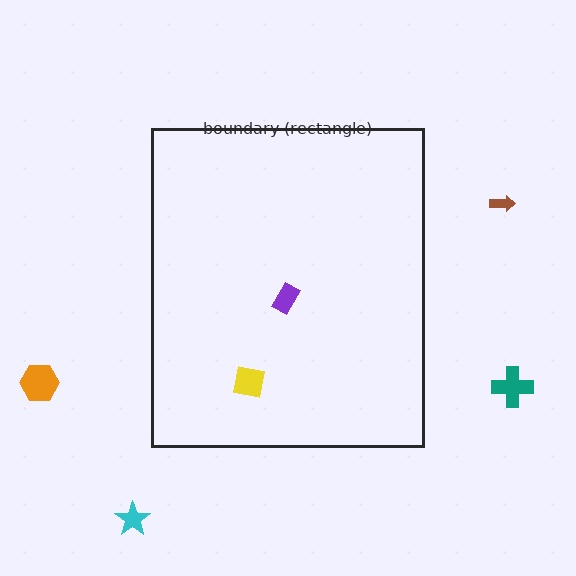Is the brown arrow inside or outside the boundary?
Outside.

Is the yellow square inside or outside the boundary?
Inside.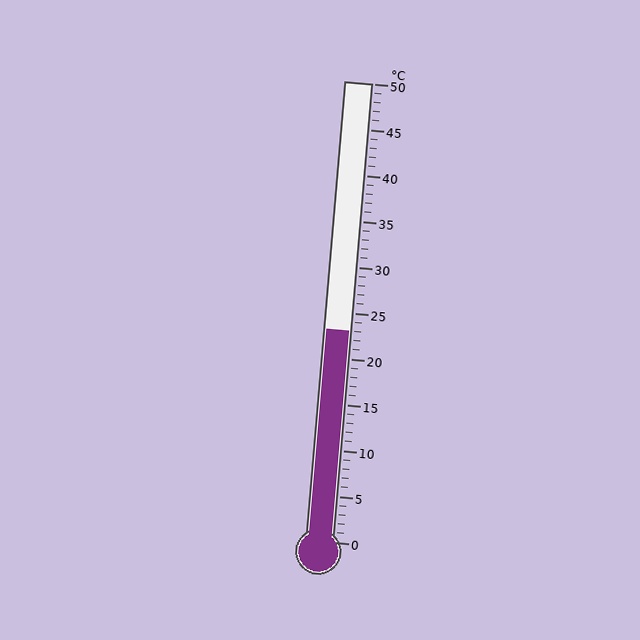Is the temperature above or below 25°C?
The temperature is below 25°C.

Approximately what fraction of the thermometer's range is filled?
The thermometer is filled to approximately 45% of its range.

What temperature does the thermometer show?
The thermometer shows approximately 23°C.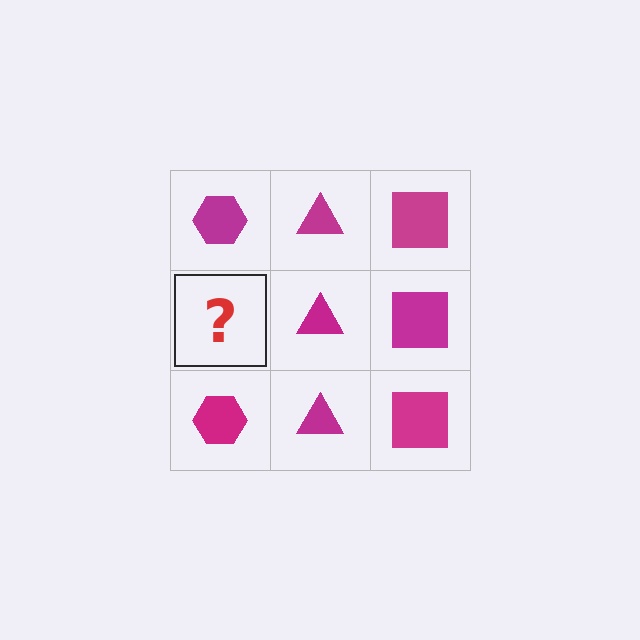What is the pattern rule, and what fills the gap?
The rule is that each column has a consistent shape. The gap should be filled with a magenta hexagon.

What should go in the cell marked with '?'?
The missing cell should contain a magenta hexagon.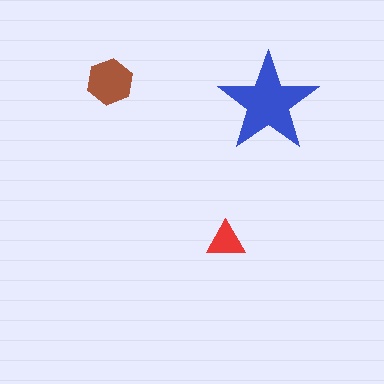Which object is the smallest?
The red triangle.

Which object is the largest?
The blue star.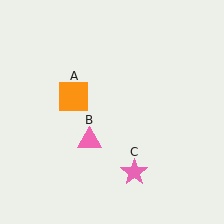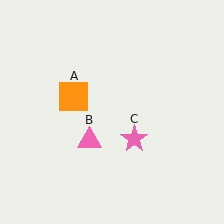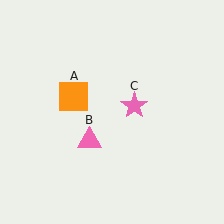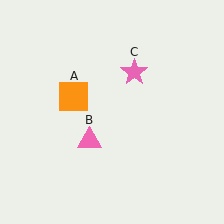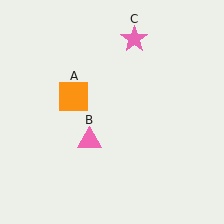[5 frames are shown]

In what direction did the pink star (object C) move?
The pink star (object C) moved up.